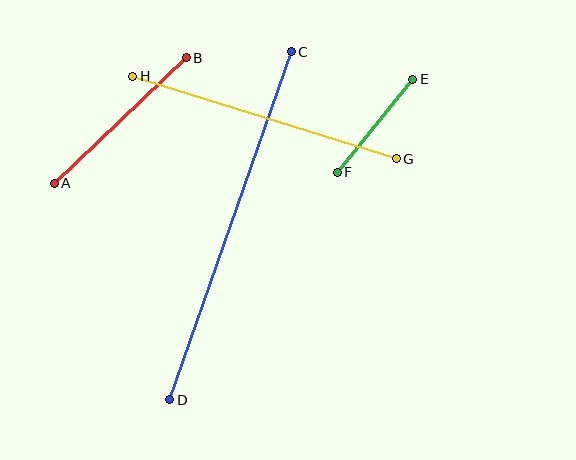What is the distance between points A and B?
The distance is approximately 182 pixels.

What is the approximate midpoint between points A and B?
The midpoint is at approximately (120, 120) pixels.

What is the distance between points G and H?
The distance is approximately 276 pixels.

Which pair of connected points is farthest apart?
Points C and D are farthest apart.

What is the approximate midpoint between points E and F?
The midpoint is at approximately (375, 126) pixels.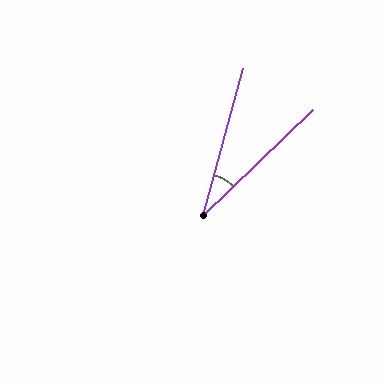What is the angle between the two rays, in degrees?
Approximately 31 degrees.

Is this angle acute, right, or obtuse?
It is acute.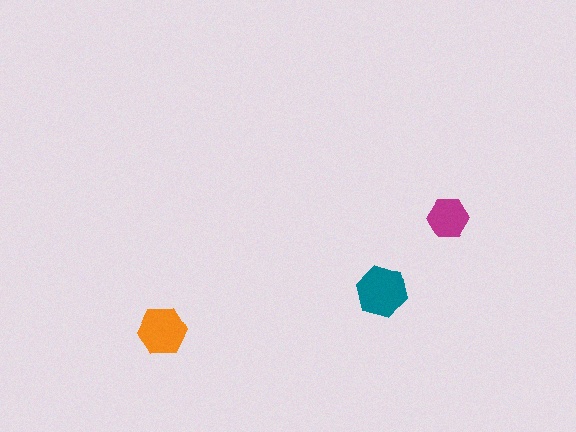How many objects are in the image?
There are 3 objects in the image.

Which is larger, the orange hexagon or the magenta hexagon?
The orange one.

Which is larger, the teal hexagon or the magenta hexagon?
The teal one.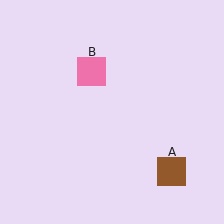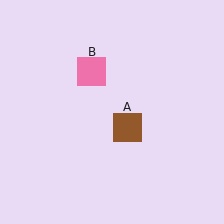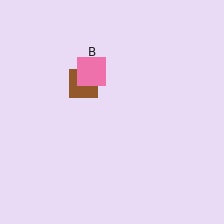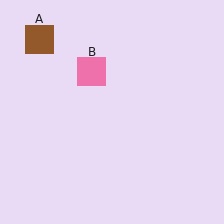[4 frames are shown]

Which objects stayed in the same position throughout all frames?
Pink square (object B) remained stationary.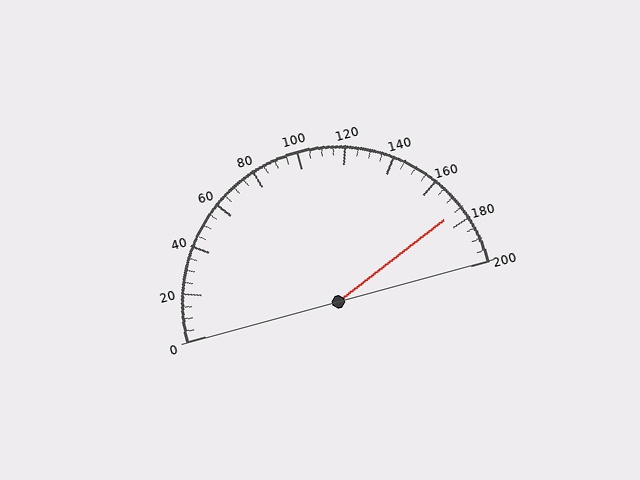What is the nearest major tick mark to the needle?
The nearest major tick mark is 180.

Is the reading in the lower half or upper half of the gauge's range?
The reading is in the upper half of the range (0 to 200).